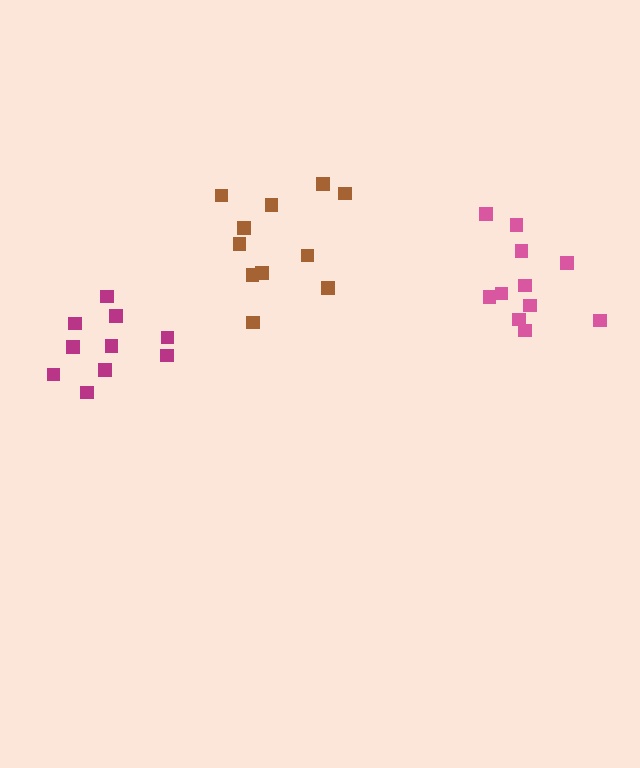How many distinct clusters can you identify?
There are 3 distinct clusters.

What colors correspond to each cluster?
The clusters are colored: brown, pink, magenta.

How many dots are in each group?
Group 1: 11 dots, Group 2: 11 dots, Group 3: 10 dots (32 total).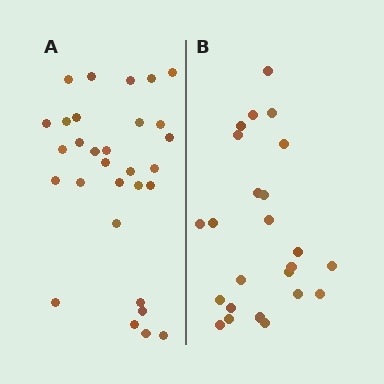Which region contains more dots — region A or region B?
Region A (the left region) has more dots.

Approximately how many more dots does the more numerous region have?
Region A has about 6 more dots than region B.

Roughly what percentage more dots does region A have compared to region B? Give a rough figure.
About 25% more.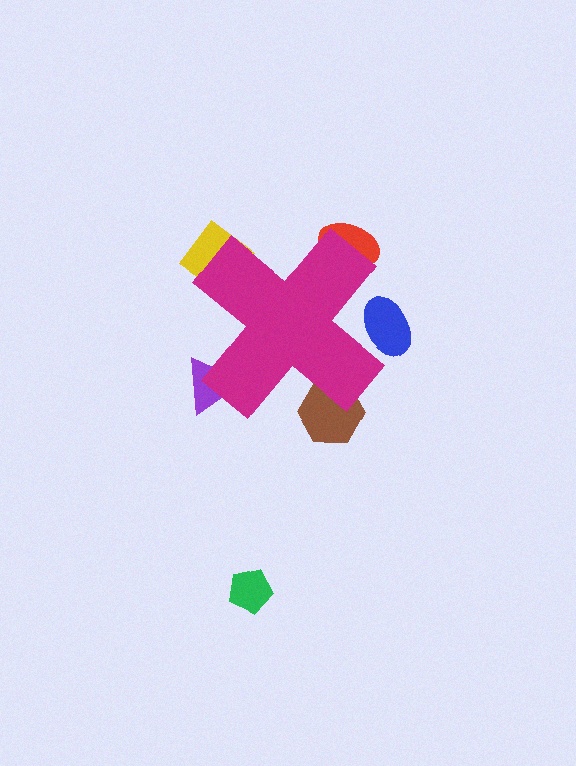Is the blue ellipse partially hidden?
Yes, the blue ellipse is partially hidden behind the magenta cross.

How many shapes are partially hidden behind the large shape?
5 shapes are partially hidden.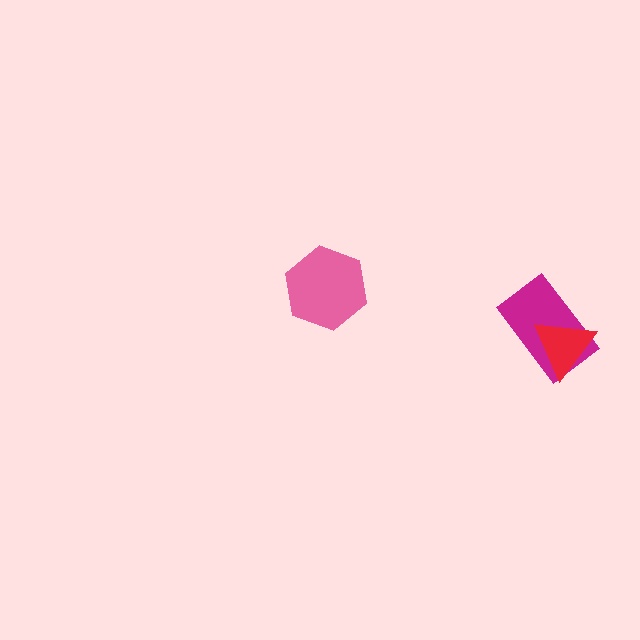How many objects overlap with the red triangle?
1 object overlaps with the red triangle.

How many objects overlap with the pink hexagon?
0 objects overlap with the pink hexagon.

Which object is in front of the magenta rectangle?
The red triangle is in front of the magenta rectangle.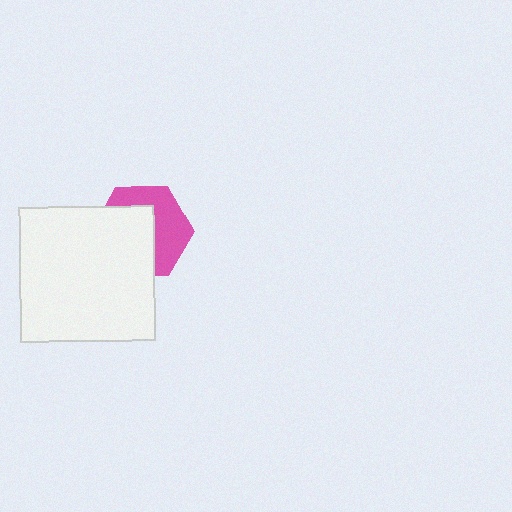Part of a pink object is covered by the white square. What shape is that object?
It is a hexagon.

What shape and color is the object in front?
The object in front is a white square.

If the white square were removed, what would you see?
You would see the complete pink hexagon.